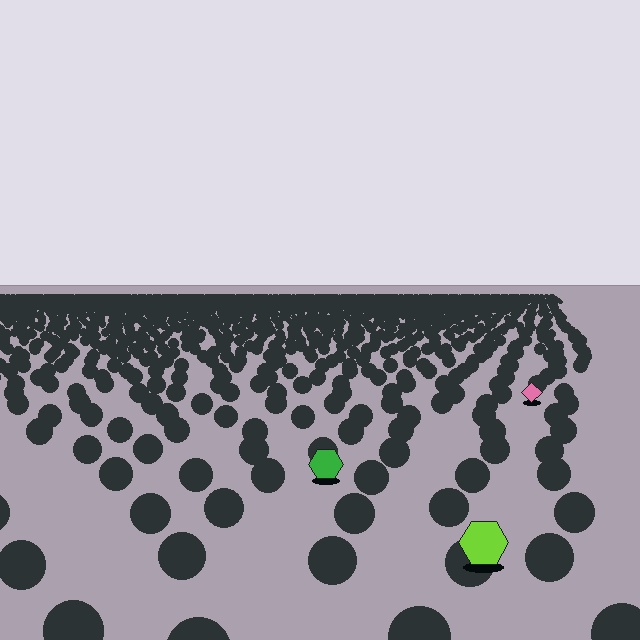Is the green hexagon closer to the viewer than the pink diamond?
Yes. The green hexagon is closer — you can tell from the texture gradient: the ground texture is coarser near it.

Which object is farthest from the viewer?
The pink diamond is farthest from the viewer. It appears smaller and the ground texture around it is denser.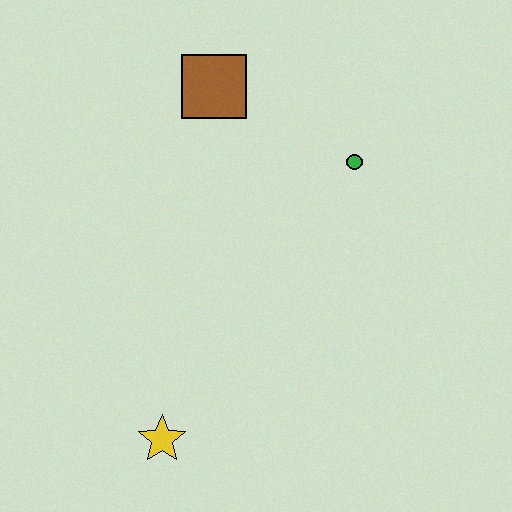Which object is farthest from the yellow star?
The brown square is farthest from the yellow star.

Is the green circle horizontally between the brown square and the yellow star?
No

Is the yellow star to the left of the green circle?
Yes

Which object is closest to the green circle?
The brown square is closest to the green circle.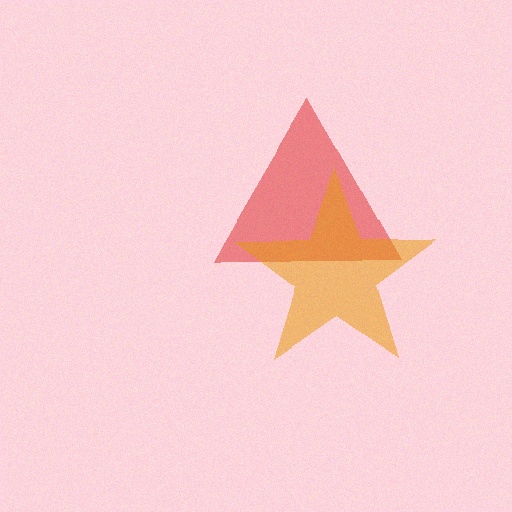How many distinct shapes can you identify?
There are 2 distinct shapes: a red triangle, an orange star.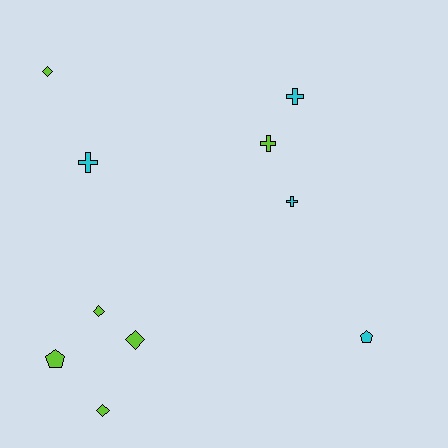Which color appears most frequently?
Lime, with 6 objects.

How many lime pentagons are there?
There is 1 lime pentagon.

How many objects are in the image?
There are 10 objects.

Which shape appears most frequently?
Diamond, with 4 objects.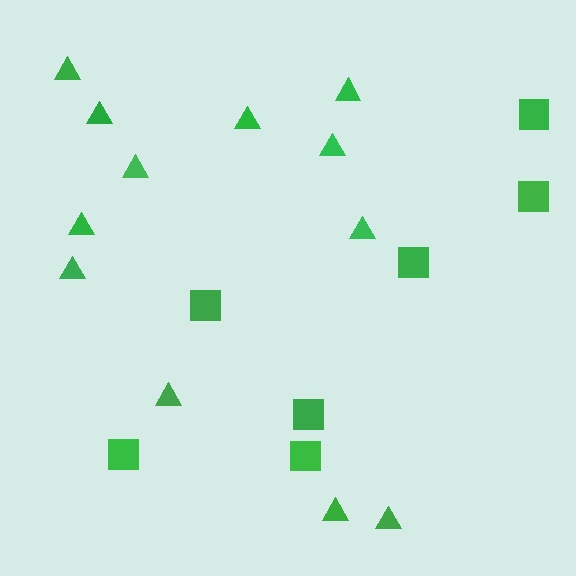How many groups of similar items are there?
There are 2 groups: one group of triangles (12) and one group of squares (7).